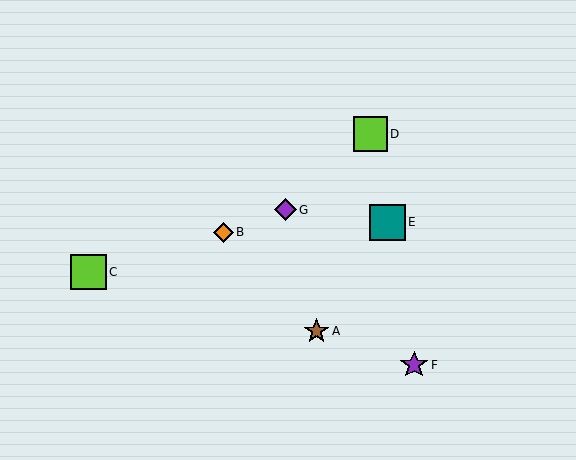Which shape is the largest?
The teal square (labeled E) is the largest.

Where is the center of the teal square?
The center of the teal square is at (388, 222).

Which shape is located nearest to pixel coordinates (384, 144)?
The lime square (labeled D) at (370, 134) is nearest to that location.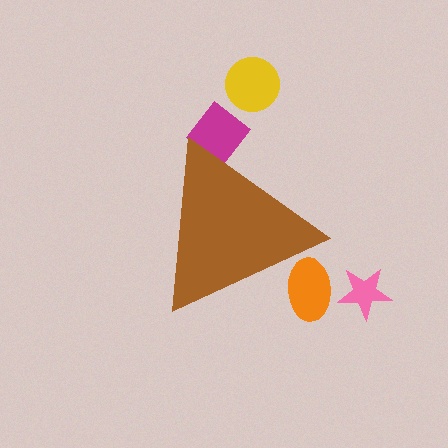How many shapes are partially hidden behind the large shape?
2 shapes are partially hidden.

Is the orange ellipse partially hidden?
Yes, the orange ellipse is partially hidden behind the brown triangle.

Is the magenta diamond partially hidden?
Yes, the magenta diamond is partially hidden behind the brown triangle.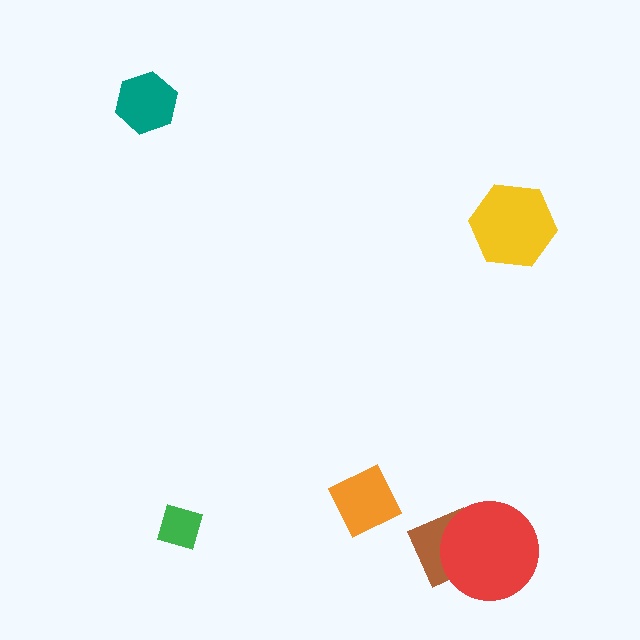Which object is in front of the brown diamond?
The red circle is in front of the brown diamond.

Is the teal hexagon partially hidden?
No, no other shape covers it.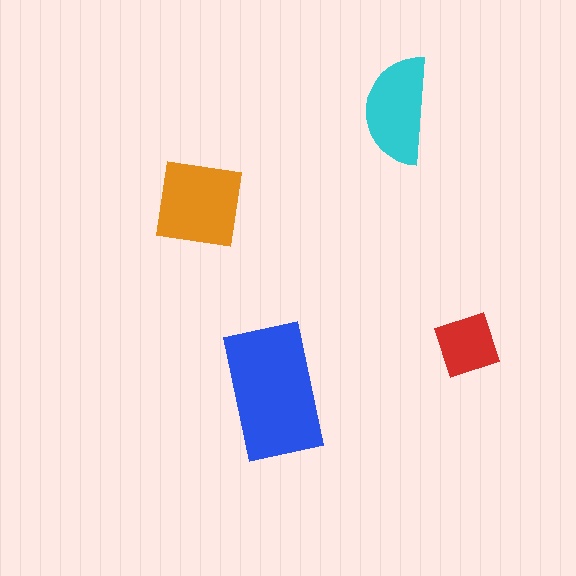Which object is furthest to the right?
The red square is rightmost.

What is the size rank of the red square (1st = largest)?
4th.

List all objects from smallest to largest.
The red square, the cyan semicircle, the orange square, the blue rectangle.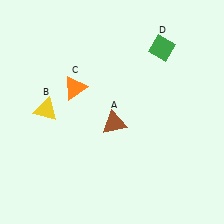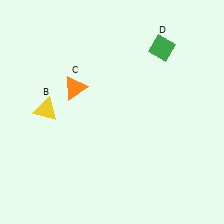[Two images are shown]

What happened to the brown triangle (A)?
The brown triangle (A) was removed in Image 2. It was in the bottom-right area of Image 1.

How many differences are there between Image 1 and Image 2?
There is 1 difference between the two images.